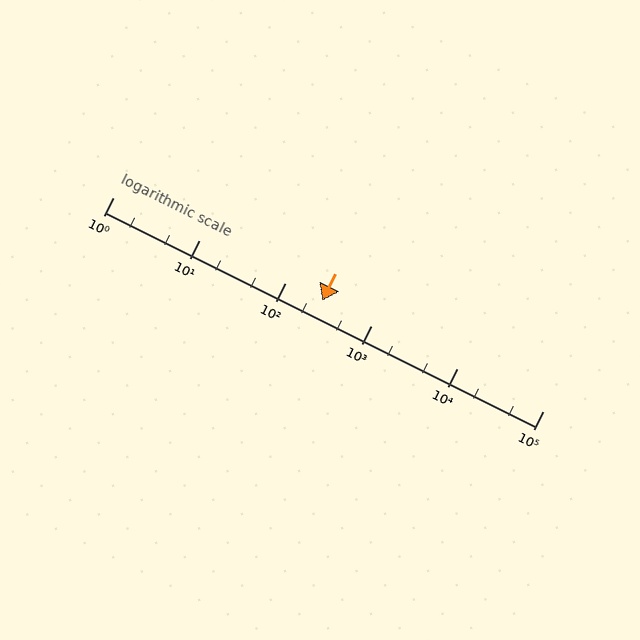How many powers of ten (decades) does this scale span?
The scale spans 5 decades, from 1 to 100000.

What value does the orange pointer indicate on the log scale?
The pointer indicates approximately 270.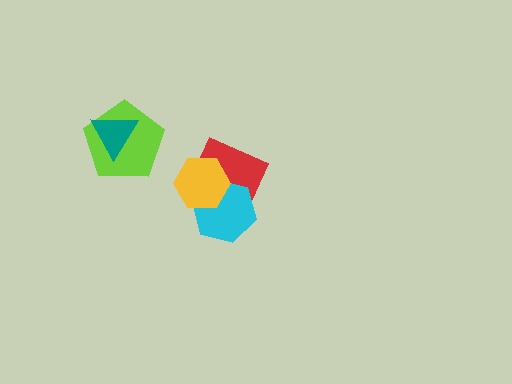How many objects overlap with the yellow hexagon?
2 objects overlap with the yellow hexagon.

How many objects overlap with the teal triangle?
1 object overlaps with the teal triangle.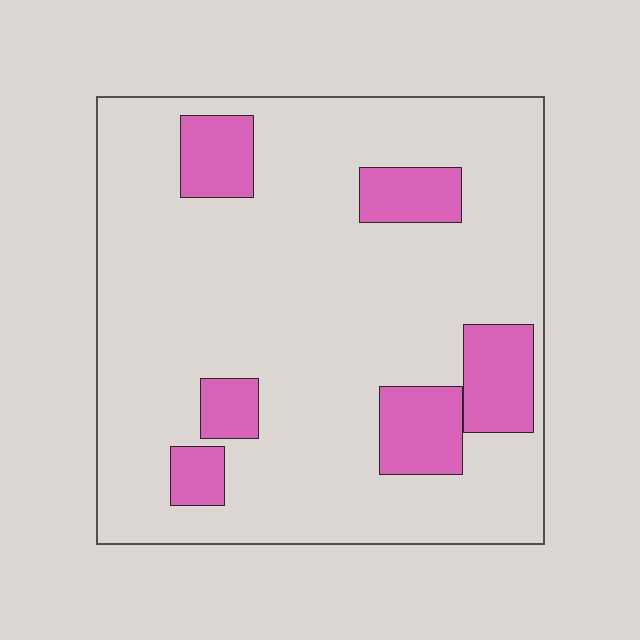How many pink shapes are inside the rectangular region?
6.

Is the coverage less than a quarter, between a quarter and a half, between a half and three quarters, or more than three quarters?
Less than a quarter.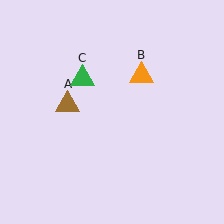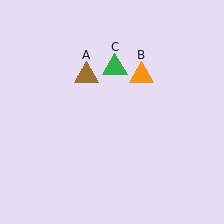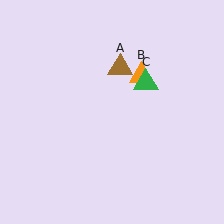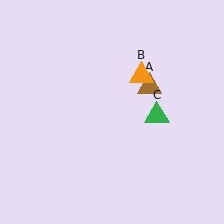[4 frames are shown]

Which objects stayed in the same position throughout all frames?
Orange triangle (object B) remained stationary.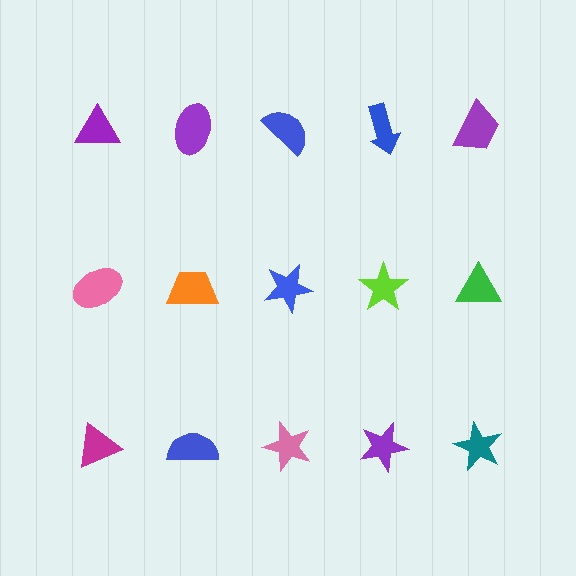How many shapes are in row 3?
5 shapes.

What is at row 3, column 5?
A teal star.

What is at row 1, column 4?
A blue arrow.